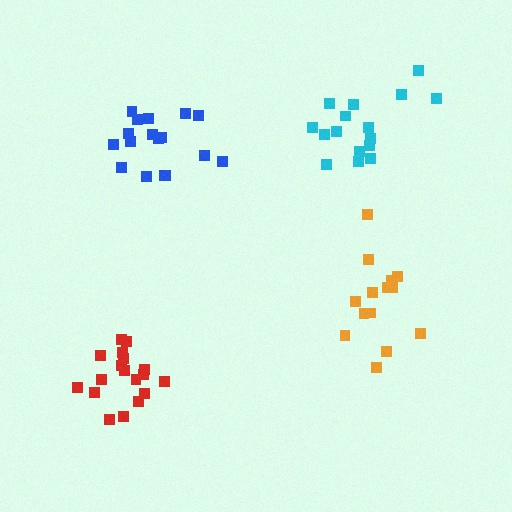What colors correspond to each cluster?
The clusters are colored: red, blue, cyan, orange.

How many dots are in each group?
Group 1: 18 dots, Group 2: 17 dots, Group 3: 16 dots, Group 4: 14 dots (65 total).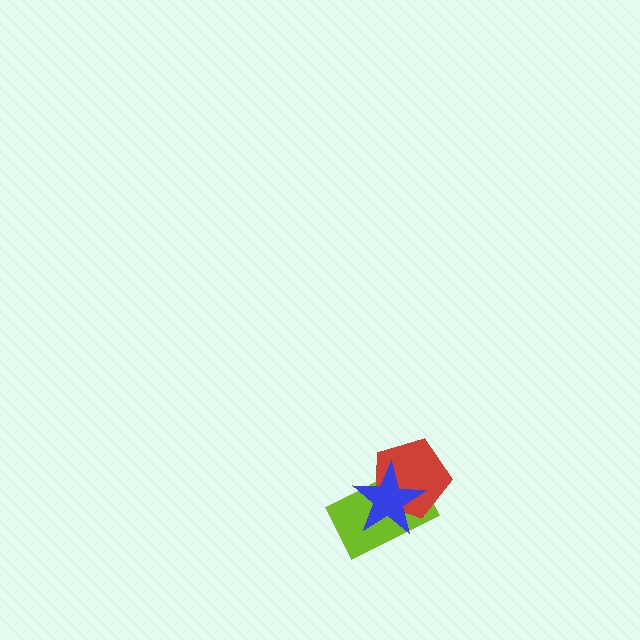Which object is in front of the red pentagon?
The blue star is in front of the red pentagon.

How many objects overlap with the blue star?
2 objects overlap with the blue star.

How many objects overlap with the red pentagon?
2 objects overlap with the red pentagon.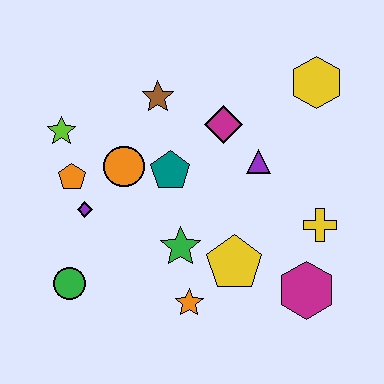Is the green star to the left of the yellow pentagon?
Yes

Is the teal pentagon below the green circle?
No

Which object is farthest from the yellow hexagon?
The green circle is farthest from the yellow hexagon.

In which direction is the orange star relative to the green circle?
The orange star is to the right of the green circle.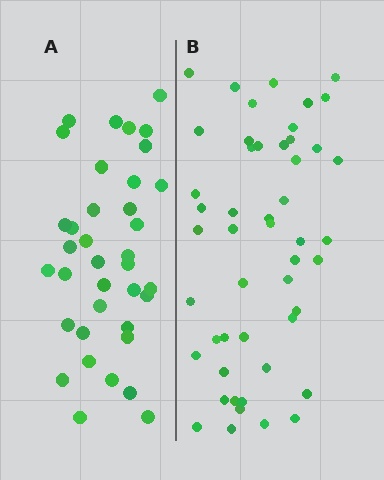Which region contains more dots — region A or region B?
Region B (the right region) has more dots.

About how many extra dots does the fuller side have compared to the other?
Region B has roughly 12 or so more dots than region A.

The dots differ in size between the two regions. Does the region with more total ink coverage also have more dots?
No. Region A has more total ink coverage because its dots are larger, but region B actually contains more individual dots. Total area can be misleading — the number of items is what matters here.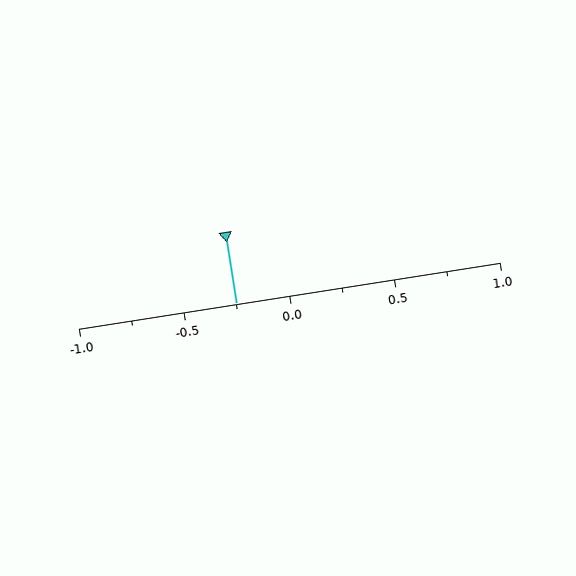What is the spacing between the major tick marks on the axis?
The major ticks are spaced 0.5 apart.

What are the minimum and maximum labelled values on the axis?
The axis runs from -1.0 to 1.0.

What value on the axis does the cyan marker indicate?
The marker indicates approximately -0.25.